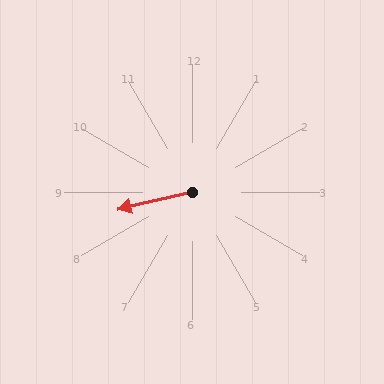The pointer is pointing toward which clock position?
Roughly 9 o'clock.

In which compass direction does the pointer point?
West.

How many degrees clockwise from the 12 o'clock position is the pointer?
Approximately 257 degrees.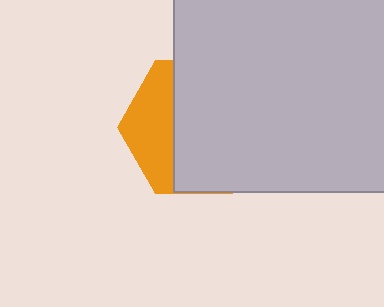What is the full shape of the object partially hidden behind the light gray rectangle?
The partially hidden object is an orange hexagon.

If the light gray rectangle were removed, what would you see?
You would see the complete orange hexagon.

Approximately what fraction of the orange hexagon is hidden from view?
Roughly 68% of the orange hexagon is hidden behind the light gray rectangle.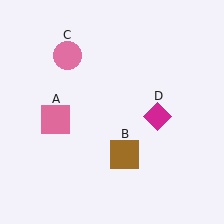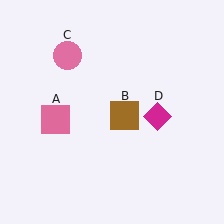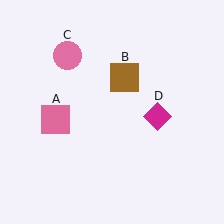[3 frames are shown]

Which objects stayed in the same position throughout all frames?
Pink square (object A) and pink circle (object C) and magenta diamond (object D) remained stationary.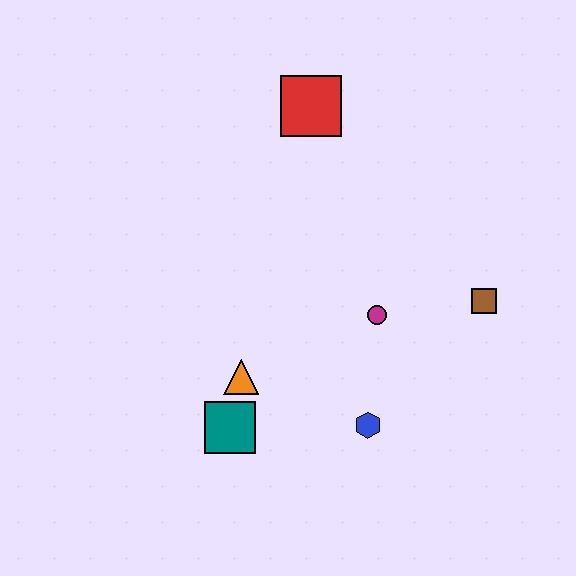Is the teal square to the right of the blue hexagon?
No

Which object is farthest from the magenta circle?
The red square is farthest from the magenta circle.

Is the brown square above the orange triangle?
Yes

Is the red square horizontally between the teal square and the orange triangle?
No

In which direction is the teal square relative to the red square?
The teal square is below the red square.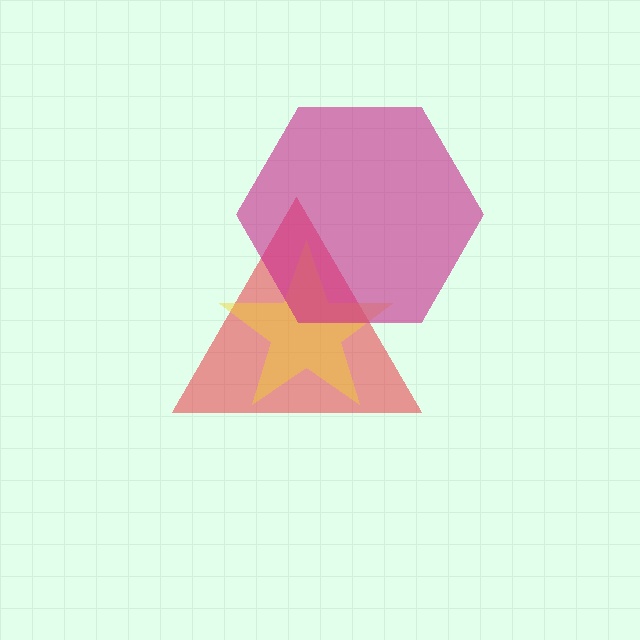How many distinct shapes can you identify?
There are 3 distinct shapes: a red triangle, a yellow star, a magenta hexagon.